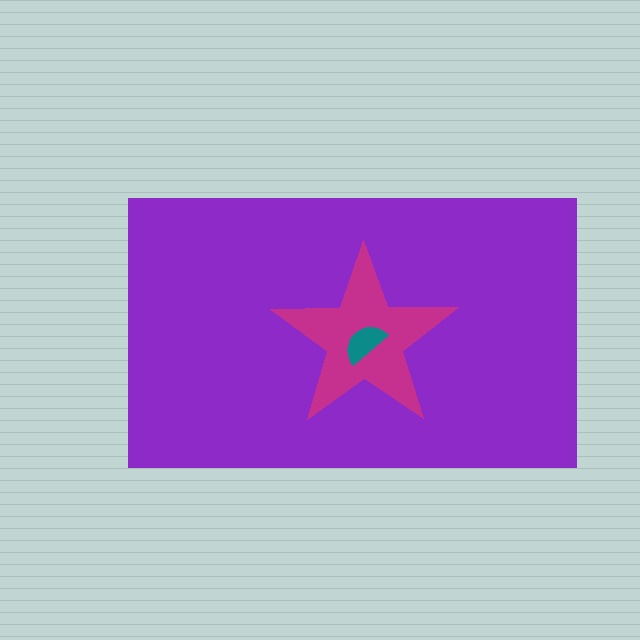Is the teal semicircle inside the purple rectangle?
Yes.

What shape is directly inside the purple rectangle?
The magenta star.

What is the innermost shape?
The teal semicircle.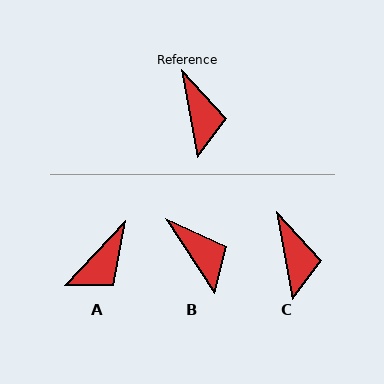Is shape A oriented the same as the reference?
No, it is off by about 53 degrees.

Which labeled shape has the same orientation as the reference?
C.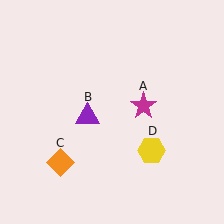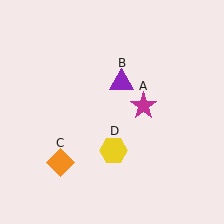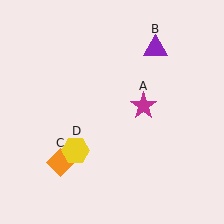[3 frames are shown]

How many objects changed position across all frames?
2 objects changed position: purple triangle (object B), yellow hexagon (object D).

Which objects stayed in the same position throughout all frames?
Magenta star (object A) and orange diamond (object C) remained stationary.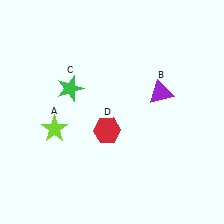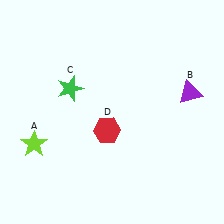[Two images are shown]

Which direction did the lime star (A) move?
The lime star (A) moved left.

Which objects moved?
The objects that moved are: the lime star (A), the purple triangle (B).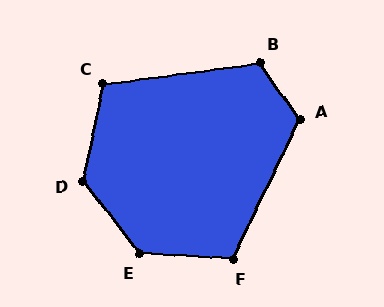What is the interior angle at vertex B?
Approximately 118 degrees (obtuse).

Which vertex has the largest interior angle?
E, at approximately 132 degrees.